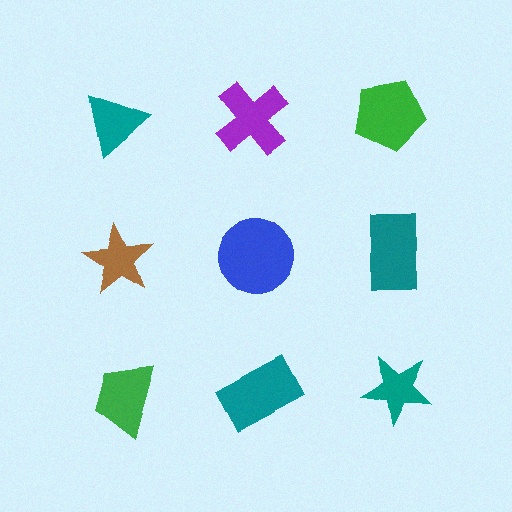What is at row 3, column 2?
A teal rectangle.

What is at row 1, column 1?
A teal triangle.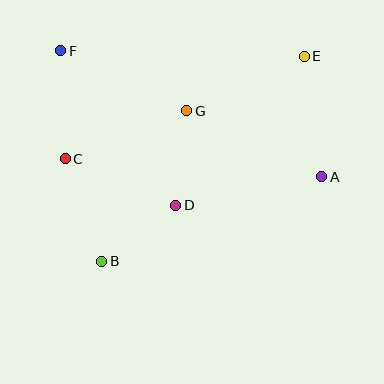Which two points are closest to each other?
Points B and D are closest to each other.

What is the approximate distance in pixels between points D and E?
The distance between D and E is approximately 197 pixels.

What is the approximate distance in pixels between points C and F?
The distance between C and F is approximately 108 pixels.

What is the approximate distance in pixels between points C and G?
The distance between C and G is approximately 131 pixels.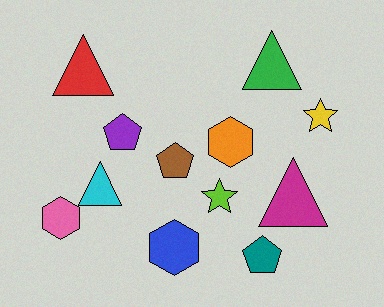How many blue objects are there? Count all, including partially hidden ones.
There is 1 blue object.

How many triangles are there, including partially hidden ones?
There are 4 triangles.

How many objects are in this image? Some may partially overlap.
There are 12 objects.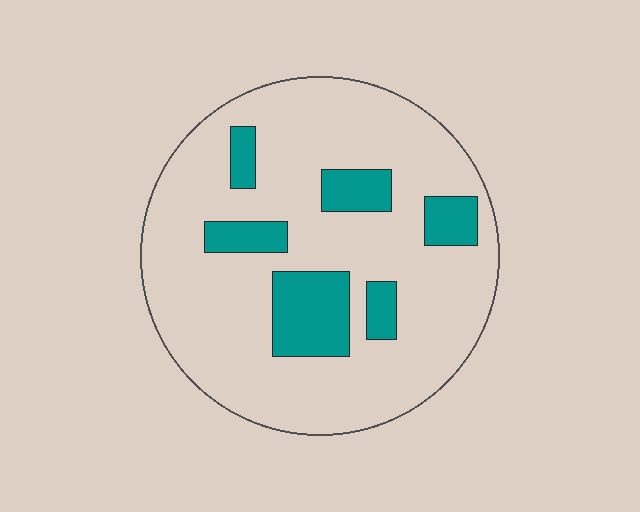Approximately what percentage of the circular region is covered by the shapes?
Approximately 20%.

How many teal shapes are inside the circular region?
6.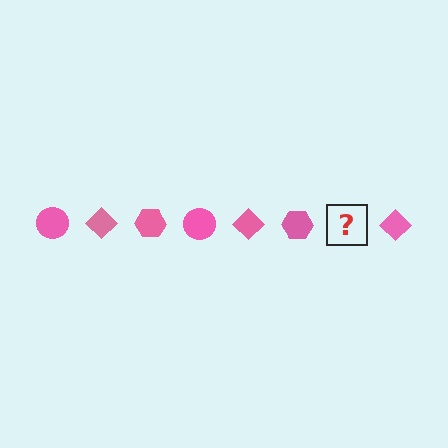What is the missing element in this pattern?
The missing element is a pink circle.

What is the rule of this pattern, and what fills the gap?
The rule is that the pattern cycles through circle, diamond, hexagon shapes in pink. The gap should be filled with a pink circle.